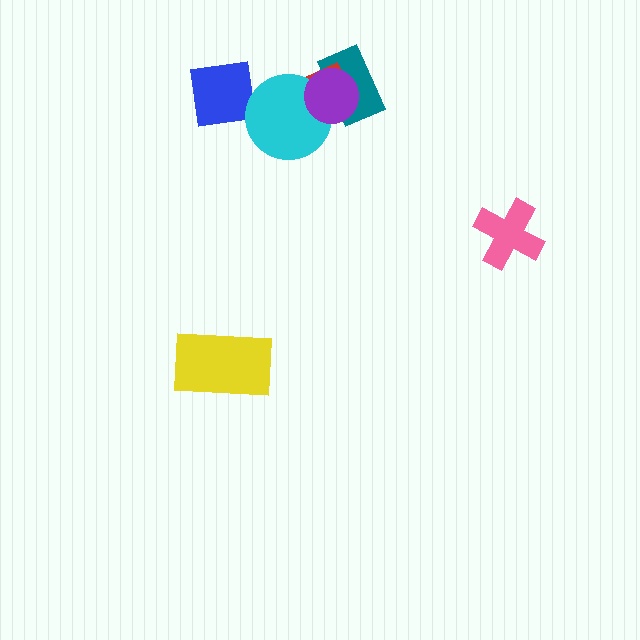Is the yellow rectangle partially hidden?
No, no other shape covers it.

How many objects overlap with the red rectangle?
3 objects overlap with the red rectangle.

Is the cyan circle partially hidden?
Yes, it is partially covered by another shape.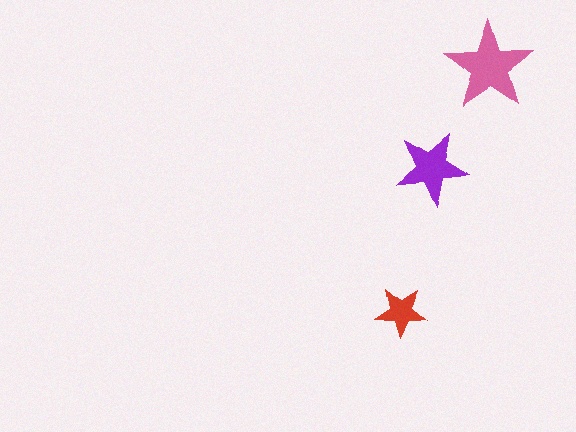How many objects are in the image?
There are 3 objects in the image.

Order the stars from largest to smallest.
the pink one, the purple one, the red one.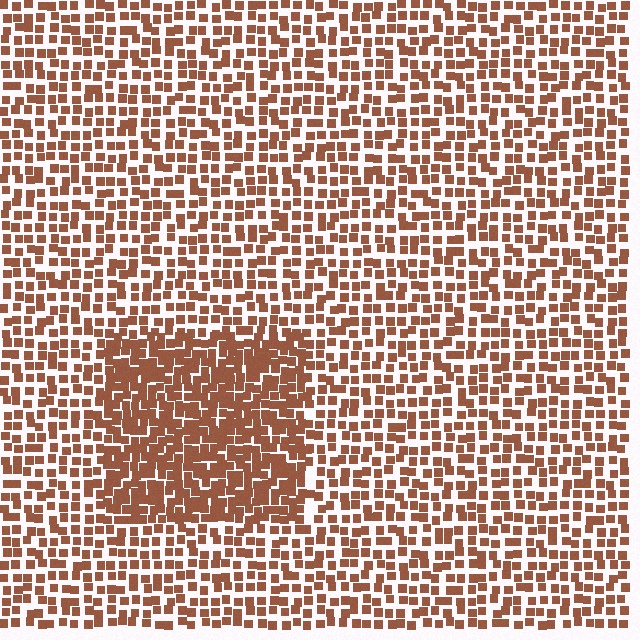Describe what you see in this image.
The image contains small brown elements arranged at two different densities. A rectangle-shaped region is visible where the elements are more densely packed than the surrounding area.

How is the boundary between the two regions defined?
The boundary is defined by a change in element density (approximately 1.8x ratio). All elements are the same color, size, and shape.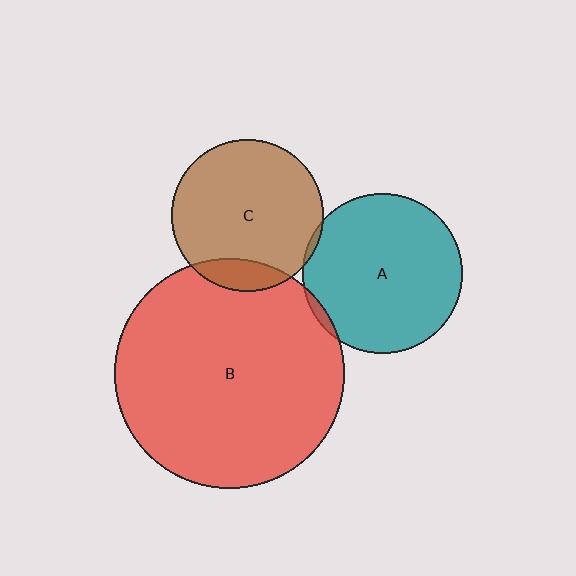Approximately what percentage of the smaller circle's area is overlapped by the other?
Approximately 5%.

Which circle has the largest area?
Circle B (red).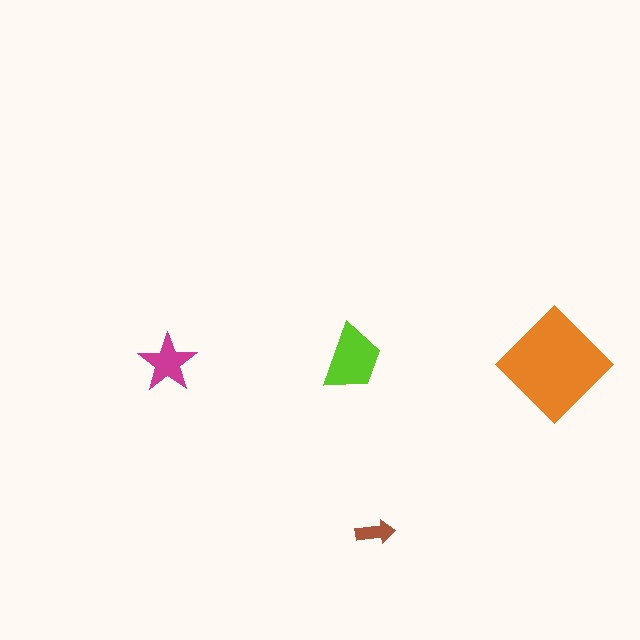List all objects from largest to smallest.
The orange diamond, the lime trapezoid, the magenta star, the brown arrow.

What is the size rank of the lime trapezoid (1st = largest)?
2nd.